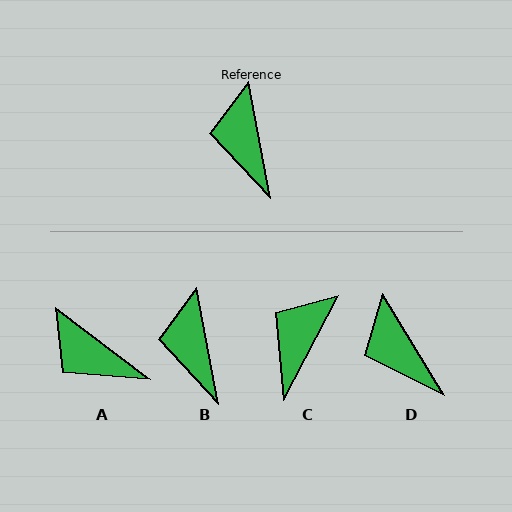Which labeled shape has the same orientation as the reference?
B.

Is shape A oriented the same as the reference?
No, it is off by about 42 degrees.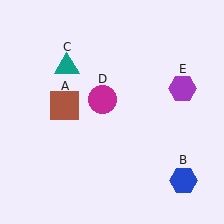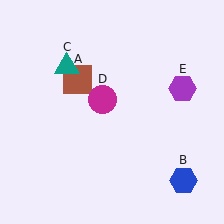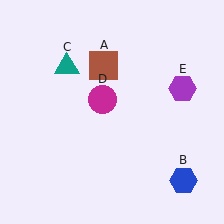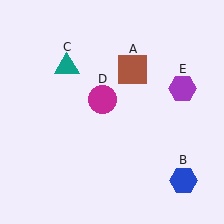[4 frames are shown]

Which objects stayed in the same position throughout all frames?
Blue hexagon (object B) and teal triangle (object C) and magenta circle (object D) and purple hexagon (object E) remained stationary.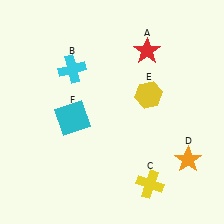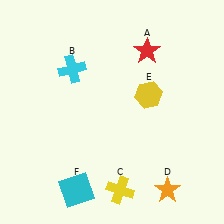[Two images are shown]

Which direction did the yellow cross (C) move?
The yellow cross (C) moved left.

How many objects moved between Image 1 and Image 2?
3 objects moved between the two images.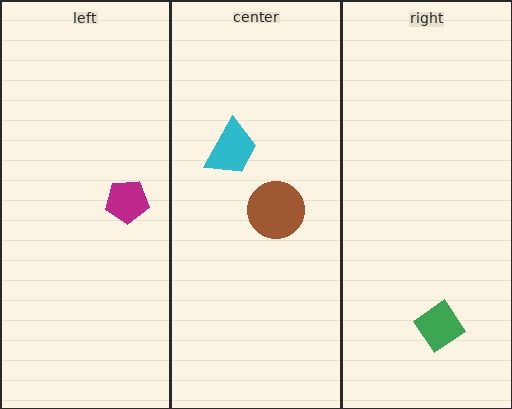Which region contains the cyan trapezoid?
The center region.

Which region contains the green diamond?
The right region.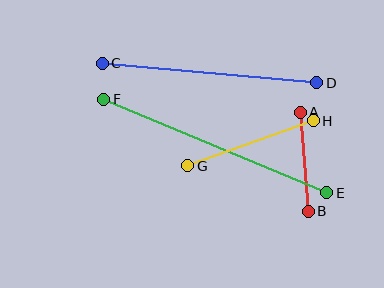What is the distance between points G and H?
The distance is approximately 133 pixels.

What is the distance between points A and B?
The distance is approximately 100 pixels.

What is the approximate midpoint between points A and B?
The midpoint is at approximately (304, 162) pixels.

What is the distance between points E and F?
The distance is approximately 242 pixels.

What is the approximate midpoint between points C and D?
The midpoint is at approximately (210, 73) pixels.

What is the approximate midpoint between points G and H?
The midpoint is at approximately (250, 143) pixels.